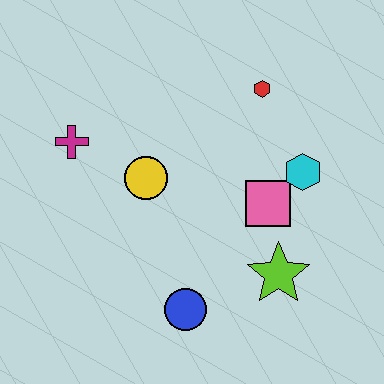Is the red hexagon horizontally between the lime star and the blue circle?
Yes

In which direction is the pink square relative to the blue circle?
The pink square is above the blue circle.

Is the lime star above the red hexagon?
No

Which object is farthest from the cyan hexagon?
The magenta cross is farthest from the cyan hexagon.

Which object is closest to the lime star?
The pink square is closest to the lime star.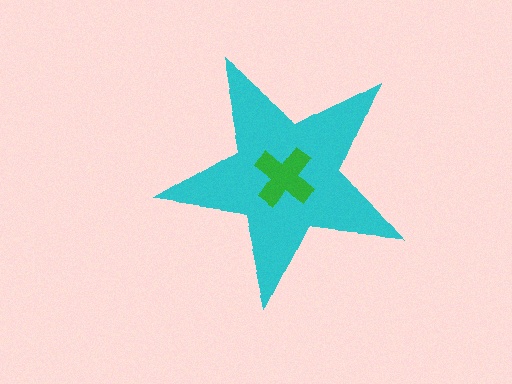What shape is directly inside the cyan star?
The green cross.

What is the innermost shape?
The green cross.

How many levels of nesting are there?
2.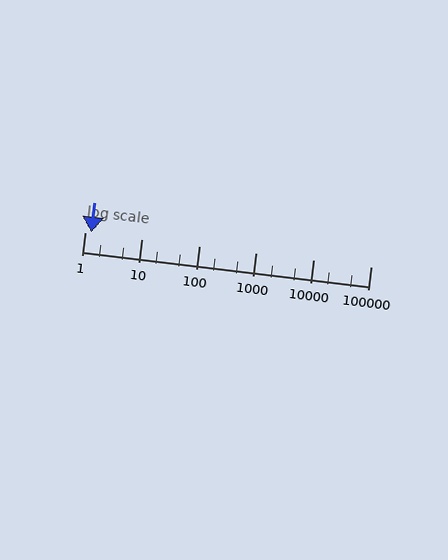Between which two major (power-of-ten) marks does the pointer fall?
The pointer is between 1 and 10.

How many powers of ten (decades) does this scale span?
The scale spans 5 decades, from 1 to 100000.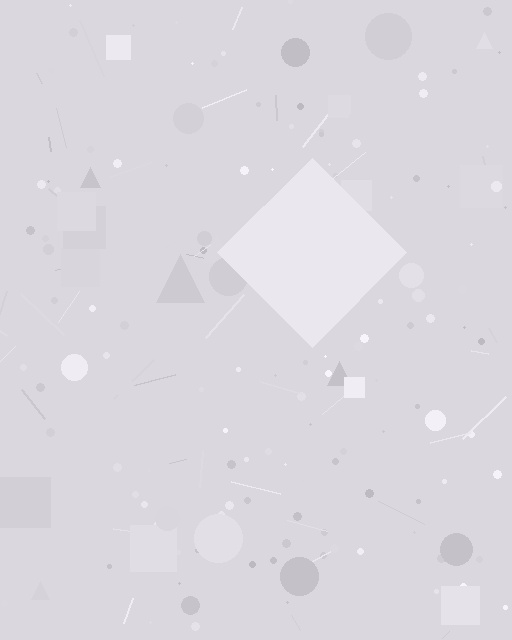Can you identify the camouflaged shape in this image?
The camouflaged shape is a diamond.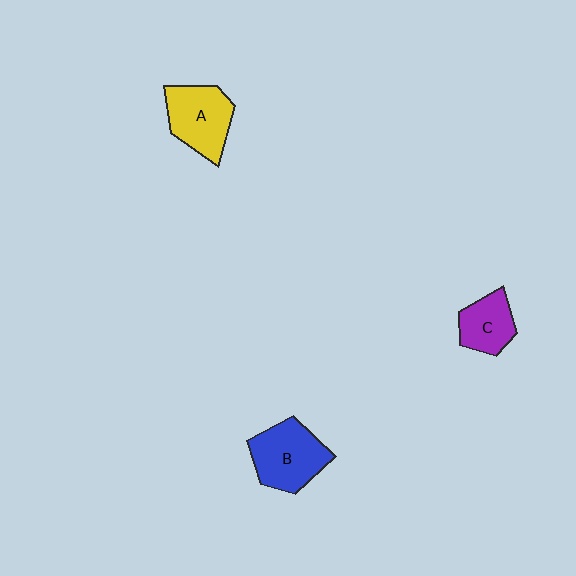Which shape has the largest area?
Shape B (blue).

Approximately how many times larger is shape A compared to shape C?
Approximately 1.4 times.